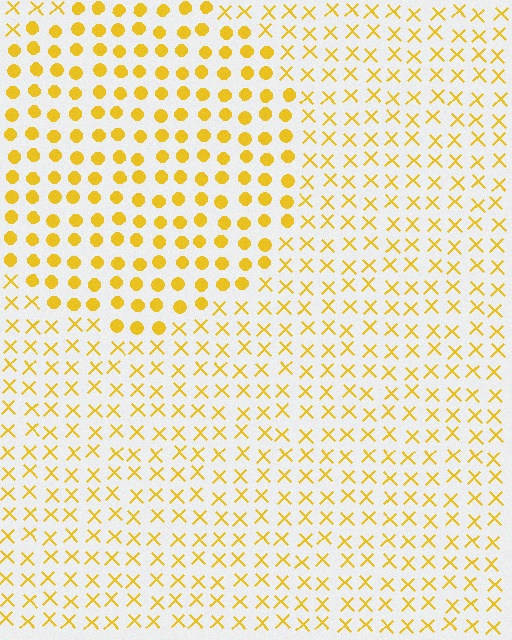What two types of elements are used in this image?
The image uses circles inside the circle region and X marks outside it.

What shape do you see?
I see a circle.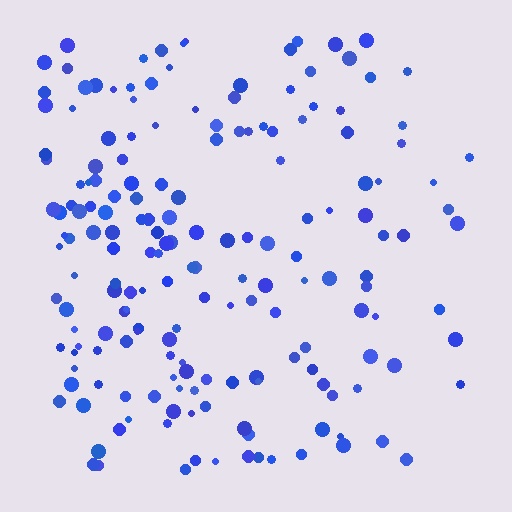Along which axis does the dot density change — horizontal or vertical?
Horizontal.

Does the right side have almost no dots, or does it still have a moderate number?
Still a moderate number, just noticeably fewer than the left.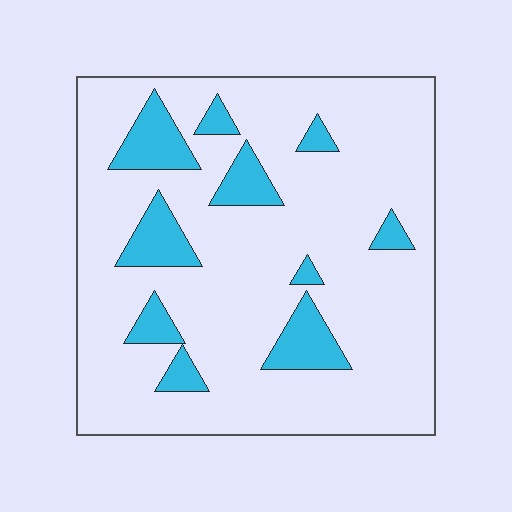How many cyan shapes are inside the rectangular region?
10.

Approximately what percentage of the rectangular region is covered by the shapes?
Approximately 15%.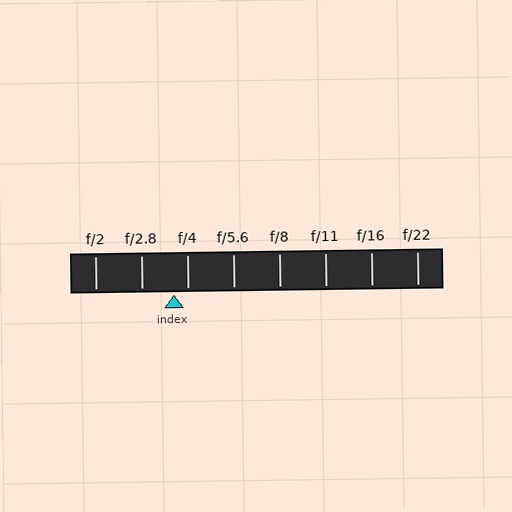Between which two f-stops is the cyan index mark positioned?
The index mark is between f/2.8 and f/4.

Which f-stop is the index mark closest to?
The index mark is closest to f/4.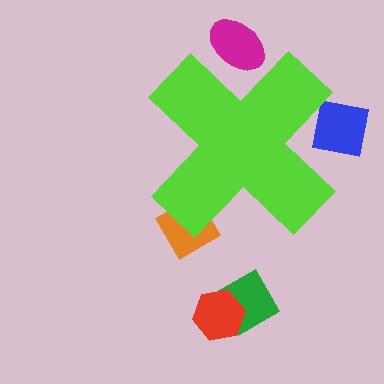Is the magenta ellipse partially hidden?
Yes, the magenta ellipse is partially hidden behind the lime cross.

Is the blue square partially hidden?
Yes, the blue square is partially hidden behind the lime cross.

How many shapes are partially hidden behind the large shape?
3 shapes are partially hidden.